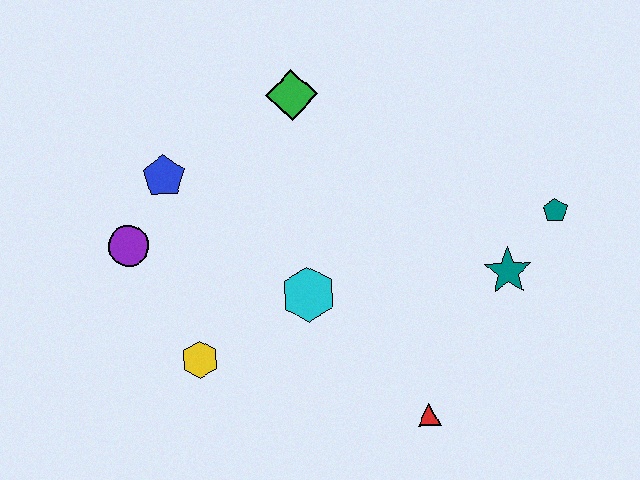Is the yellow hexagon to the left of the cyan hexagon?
Yes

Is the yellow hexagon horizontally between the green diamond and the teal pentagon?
No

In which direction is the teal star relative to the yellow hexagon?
The teal star is to the right of the yellow hexagon.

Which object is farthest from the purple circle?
The teal pentagon is farthest from the purple circle.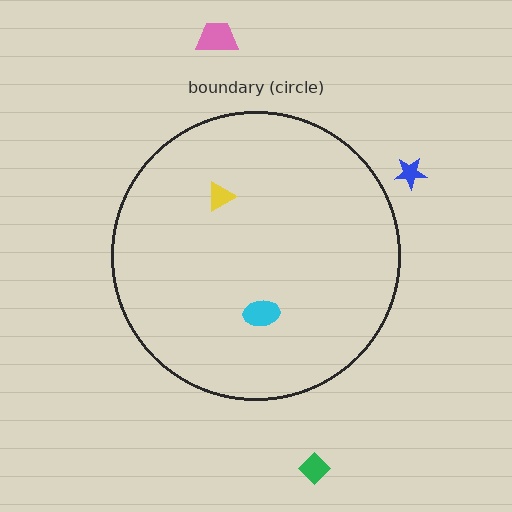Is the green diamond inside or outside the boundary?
Outside.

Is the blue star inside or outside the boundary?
Outside.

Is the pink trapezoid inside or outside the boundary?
Outside.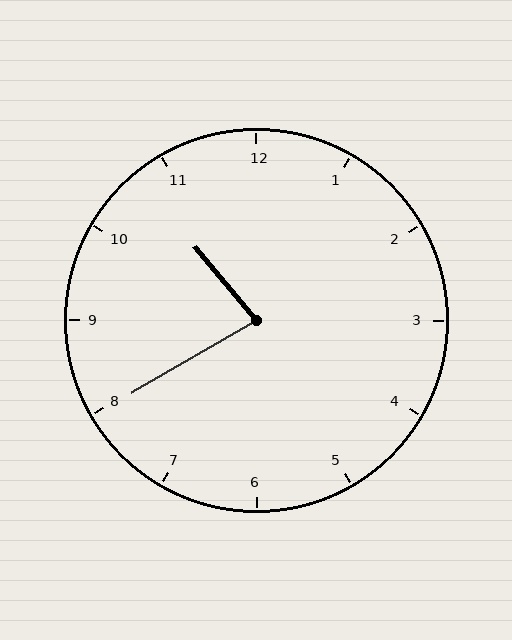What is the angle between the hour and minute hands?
Approximately 80 degrees.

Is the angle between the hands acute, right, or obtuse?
It is acute.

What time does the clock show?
10:40.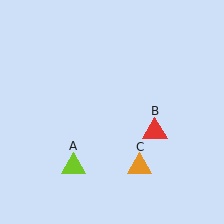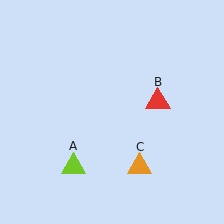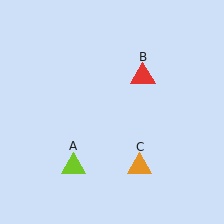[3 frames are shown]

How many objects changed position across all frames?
1 object changed position: red triangle (object B).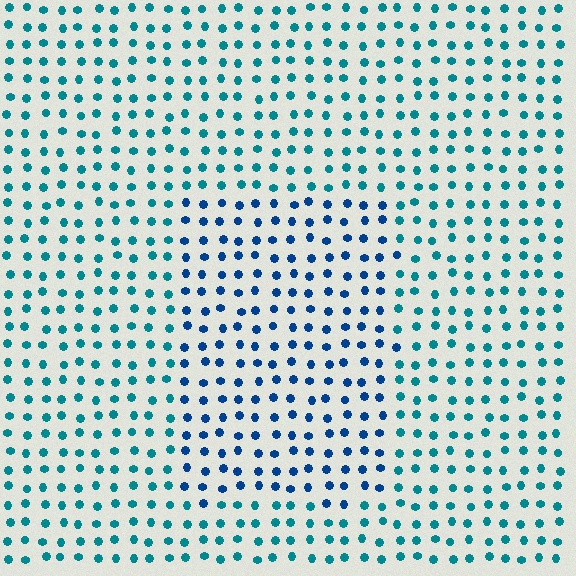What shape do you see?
I see a rectangle.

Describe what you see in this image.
The image is filled with small teal elements in a uniform arrangement. A rectangle-shaped region is visible where the elements are tinted to a slightly different hue, forming a subtle color boundary.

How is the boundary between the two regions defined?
The boundary is defined purely by a slight shift in hue (about 30 degrees). Spacing, size, and orientation are identical on both sides.